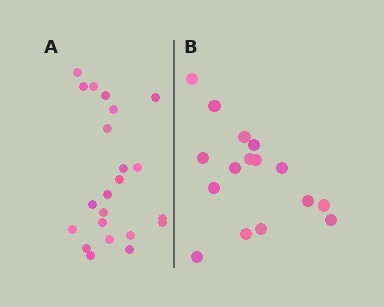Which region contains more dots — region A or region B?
Region A (the left region) has more dots.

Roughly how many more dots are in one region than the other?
Region A has about 6 more dots than region B.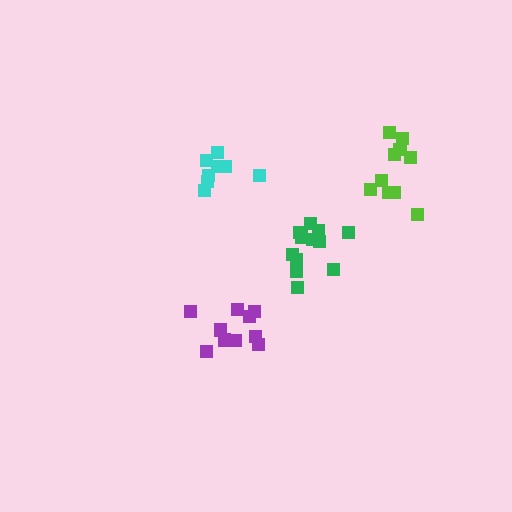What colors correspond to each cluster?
The clusters are colored: green, purple, cyan, lime.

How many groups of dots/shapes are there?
There are 4 groups.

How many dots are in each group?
Group 1: 13 dots, Group 2: 11 dots, Group 3: 8 dots, Group 4: 10 dots (42 total).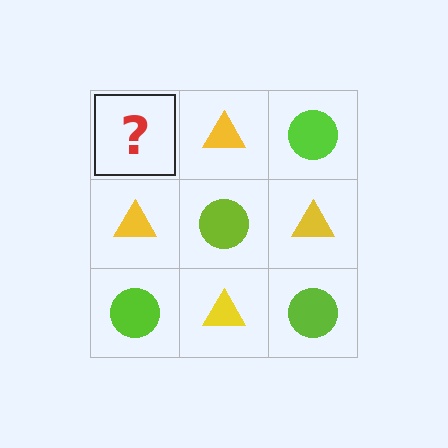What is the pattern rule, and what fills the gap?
The rule is that it alternates lime circle and yellow triangle in a checkerboard pattern. The gap should be filled with a lime circle.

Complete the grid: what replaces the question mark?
The question mark should be replaced with a lime circle.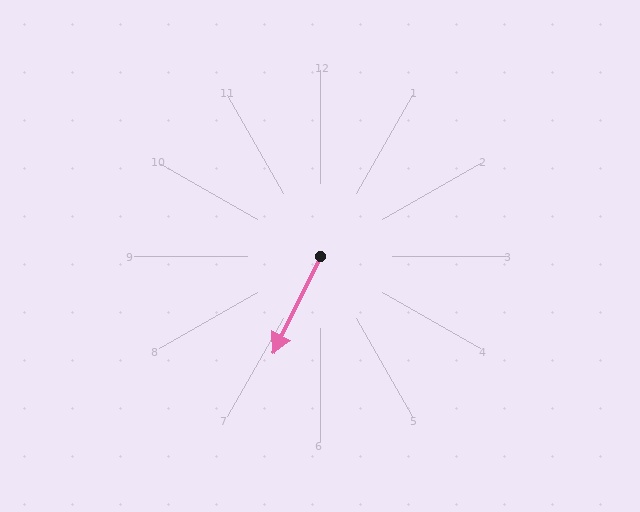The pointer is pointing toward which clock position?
Roughly 7 o'clock.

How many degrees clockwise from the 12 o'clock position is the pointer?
Approximately 206 degrees.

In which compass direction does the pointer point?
Southwest.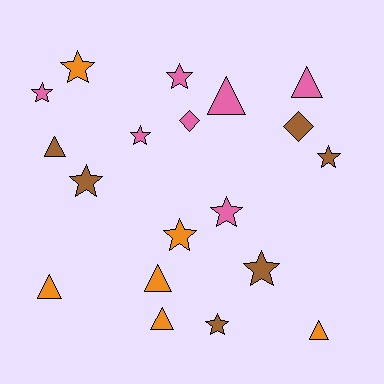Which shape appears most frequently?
Star, with 10 objects.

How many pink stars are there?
There are 4 pink stars.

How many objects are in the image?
There are 19 objects.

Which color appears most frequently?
Pink, with 7 objects.